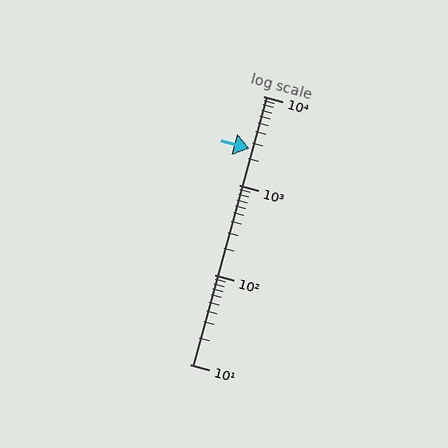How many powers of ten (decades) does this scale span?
The scale spans 3 decades, from 10 to 10000.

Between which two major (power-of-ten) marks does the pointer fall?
The pointer is between 1000 and 10000.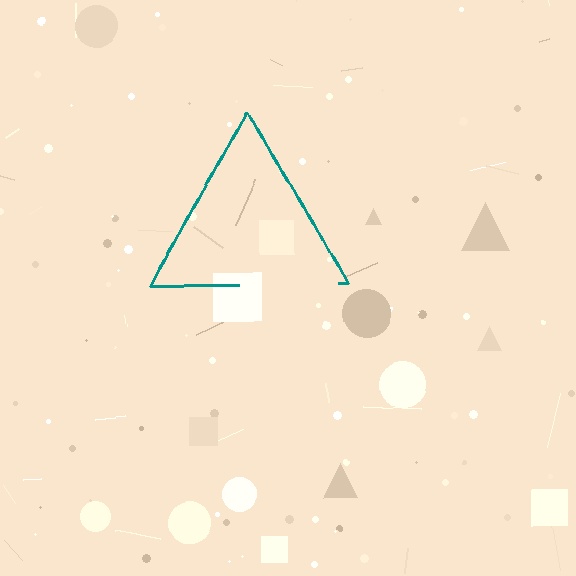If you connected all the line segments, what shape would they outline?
They would outline a triangle.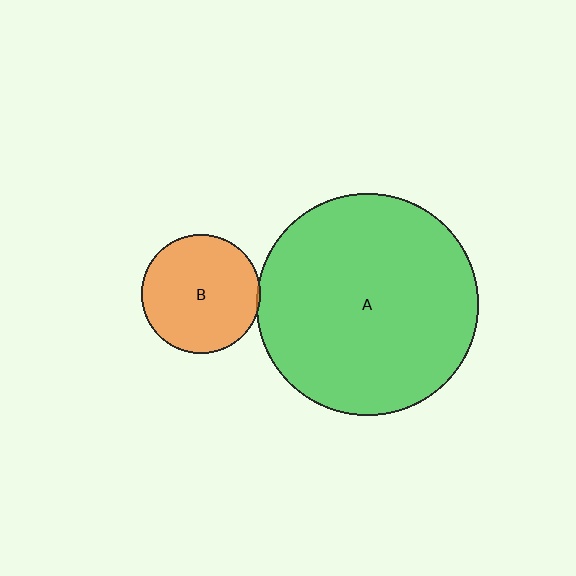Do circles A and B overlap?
Yes.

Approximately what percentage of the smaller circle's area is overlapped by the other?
Approximately 5%.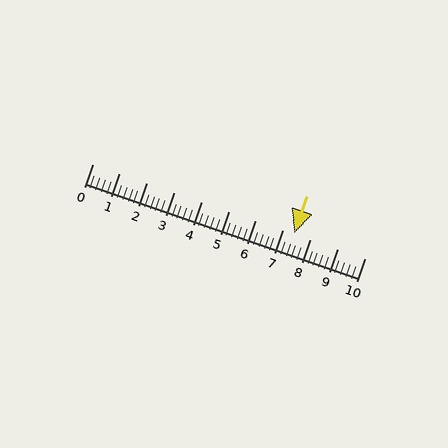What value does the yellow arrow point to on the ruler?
The yellow arrow points to approximately 7.4.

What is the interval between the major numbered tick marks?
The major tick marks are spaced 1 units apart.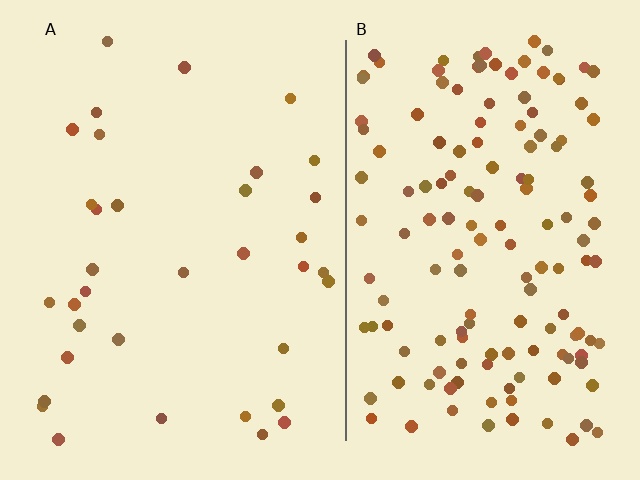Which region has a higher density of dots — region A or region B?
B (the right).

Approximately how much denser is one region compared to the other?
Approximately 4.2× — region B over region A.